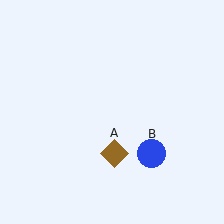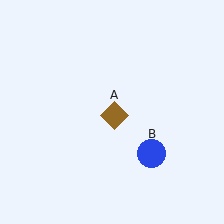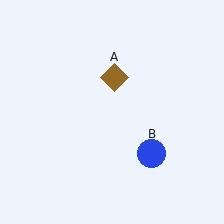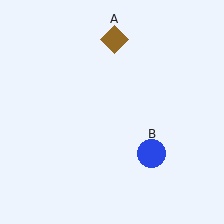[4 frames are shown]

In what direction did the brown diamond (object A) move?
The brown diamond (object A) moved up.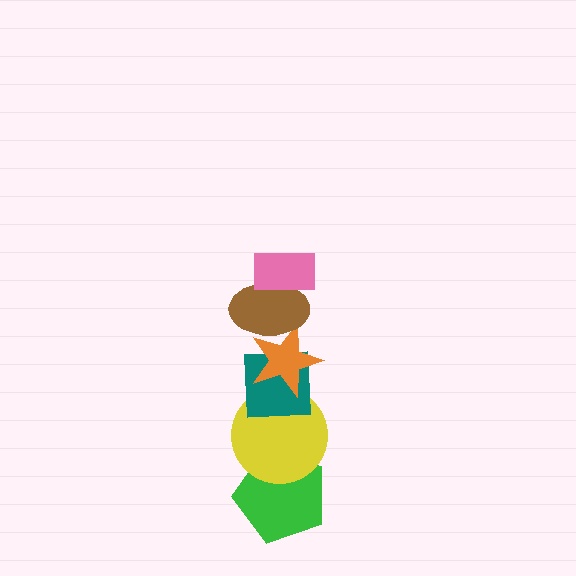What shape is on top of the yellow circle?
The teal square is on top of the yellow circle.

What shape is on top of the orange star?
The brown ellipse is on top of the orange star.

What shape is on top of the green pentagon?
The yellow circle is on top of the green pentagon.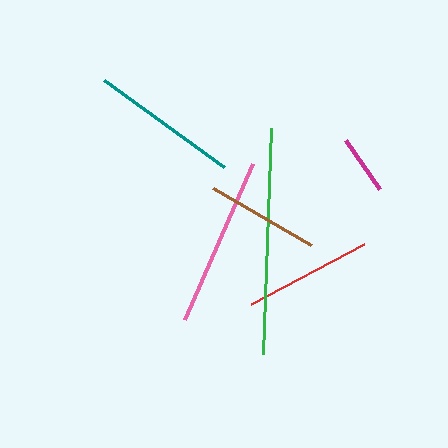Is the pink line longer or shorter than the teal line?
The pink line is longer than the teal line.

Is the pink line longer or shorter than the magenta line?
The pink line is longer than the magenta line.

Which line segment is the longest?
The green line is the longest at approximately 226 pixels.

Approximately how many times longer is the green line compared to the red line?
The green line is approximately 1.8 times the length of the red line.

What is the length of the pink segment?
The pink segment is approximately 171 pixels long.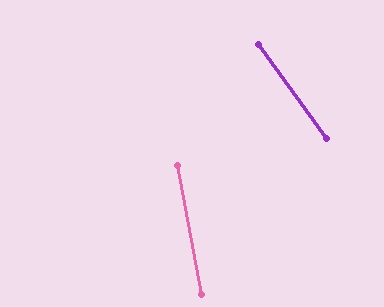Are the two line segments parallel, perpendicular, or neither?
Neither parallel nor perpendicular — they differ by about 26°.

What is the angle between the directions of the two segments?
Approximately 26 degrees.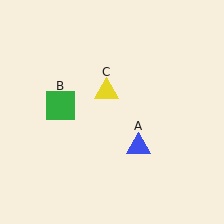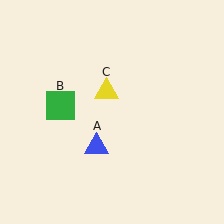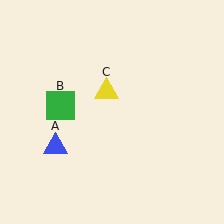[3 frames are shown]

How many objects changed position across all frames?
1 object changed position: blue triangle (object A).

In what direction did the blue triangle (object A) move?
The blue triangle (object A) moved left.